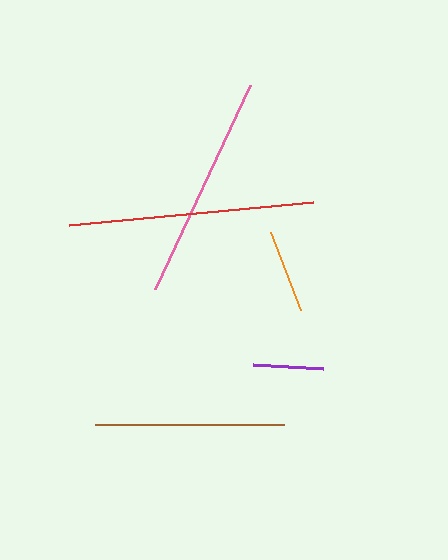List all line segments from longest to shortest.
From longest to shortest: red, pink, brown, orange, purple.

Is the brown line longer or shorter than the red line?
The red line is longer than the brown line.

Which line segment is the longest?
The red line is the longest at approximately 245 pixels.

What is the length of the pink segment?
The pink segment is approximately 225 pixels long.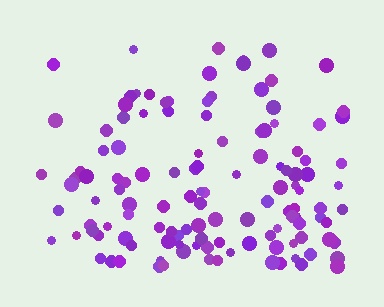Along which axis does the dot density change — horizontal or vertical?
Vertical.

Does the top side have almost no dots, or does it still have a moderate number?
Still a moderate number, just noticeably fewer than the bottom.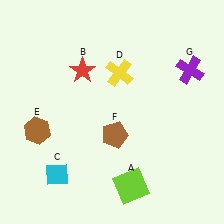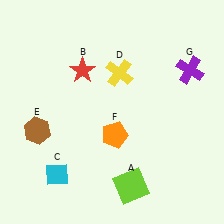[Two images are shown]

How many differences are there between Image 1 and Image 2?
There is 1 difference between the two images.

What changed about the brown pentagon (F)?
In Image 1, F is brown. In Image 2, it changed to orange.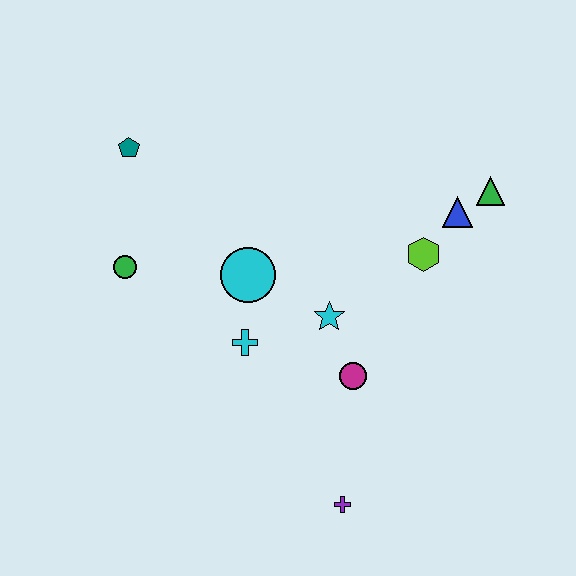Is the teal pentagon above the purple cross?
Yes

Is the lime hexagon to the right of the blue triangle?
No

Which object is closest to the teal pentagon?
The green circle is closest to the teal pentagon.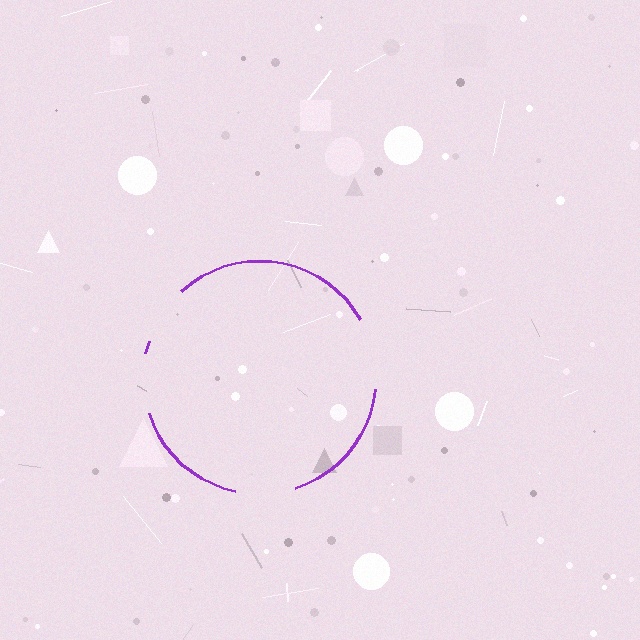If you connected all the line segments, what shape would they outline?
They would outline a circle.